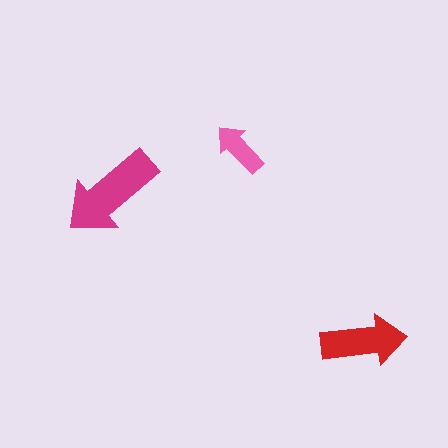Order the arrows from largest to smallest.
the magenta one, the red one, the pink one.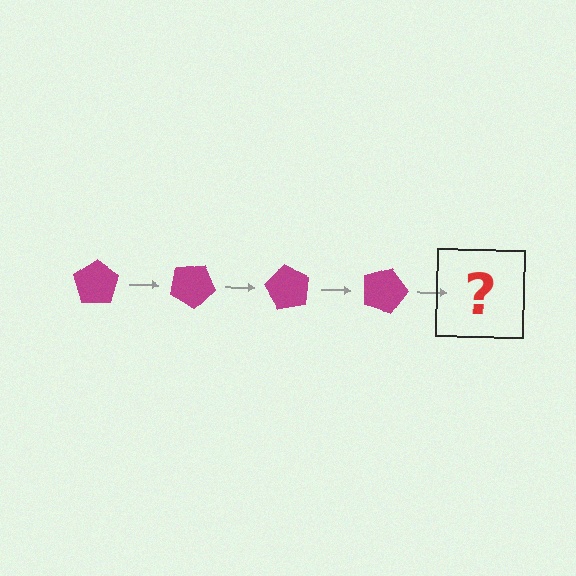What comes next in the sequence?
The next element should be a magenta pentagon rotated 120 degrees.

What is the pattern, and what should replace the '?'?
The pattern is that the pentagon rotates 30 degrees each step. The '?' should be a magenta pentagon rotated 120 degrees.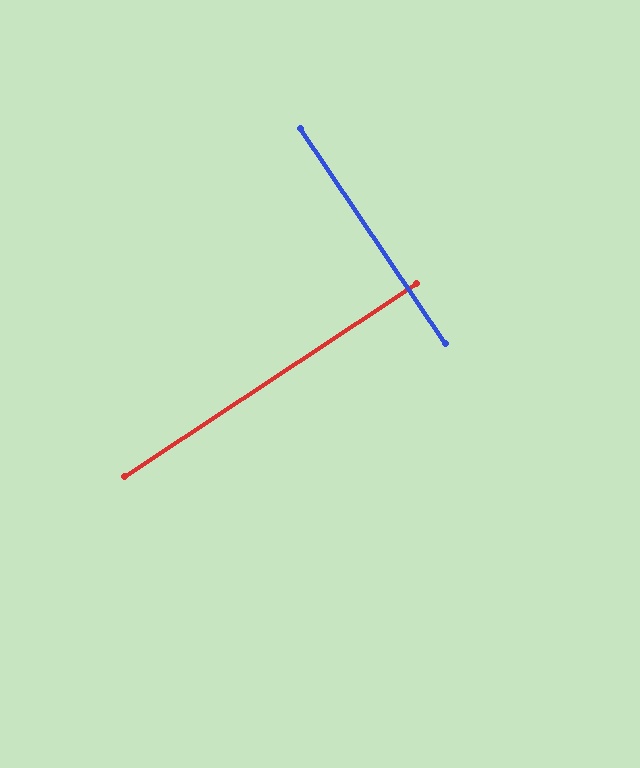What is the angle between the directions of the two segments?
Approximately 90 degrees.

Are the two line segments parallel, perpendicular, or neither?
Perpendicular — they meet at approximately 90°.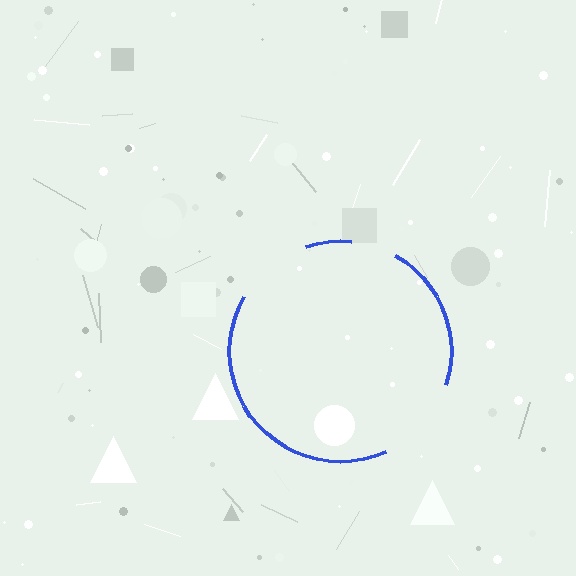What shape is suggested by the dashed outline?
The dashed outline suggests a circle.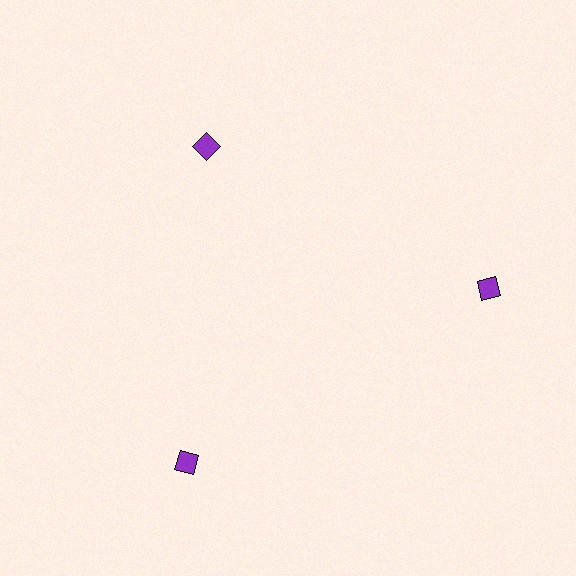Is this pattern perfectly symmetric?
No. The 3 purple squares are arranged in a ring, but one element near the 11 o'clock position is pulled inward toward the center, breaking the 3-fold rotational symmetry.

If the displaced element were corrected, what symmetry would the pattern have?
It would have 3-fold rotational symmetry — the pattern would map onto itself every 120 degrees.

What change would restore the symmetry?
The symmetry would be restored by moving it outward, back onto the ring so that all 3 squares sit at equal angles and equal distance from the center.